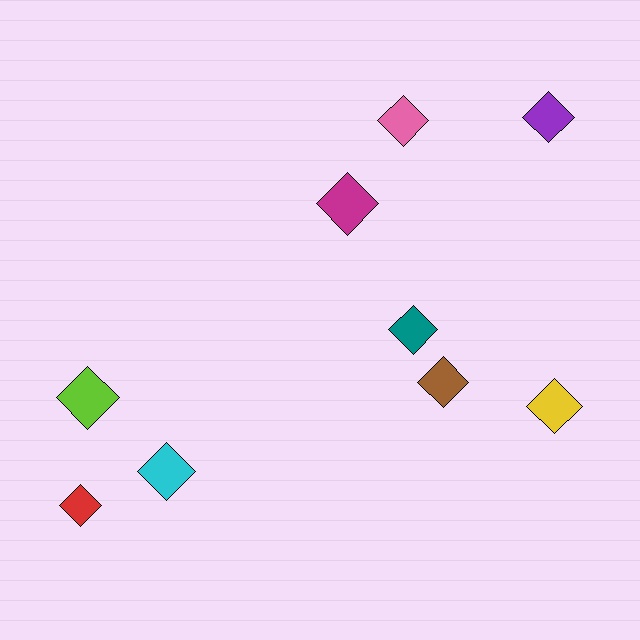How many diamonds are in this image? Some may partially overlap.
There are 9 diamonds.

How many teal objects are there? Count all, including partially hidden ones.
There is 1 teal object.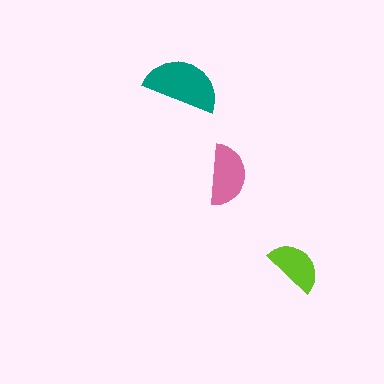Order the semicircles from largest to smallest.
the teal one, the pink one, the lime one.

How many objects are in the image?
There are 3 objects in the image.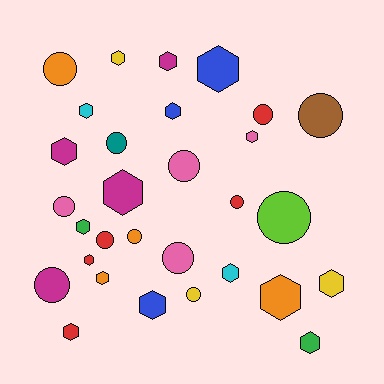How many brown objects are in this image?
There is 1 brown object.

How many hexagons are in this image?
There are 17 hexagons.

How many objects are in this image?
There are 30 objects.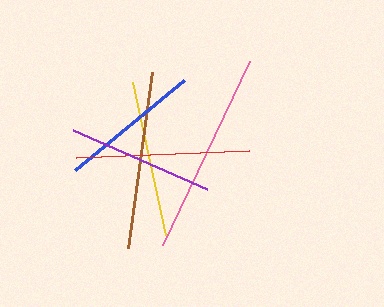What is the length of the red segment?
The red segment is approximately 174 pixels long.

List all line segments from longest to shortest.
From longest to shortest: pink, brown, red, yellow, purple, blue.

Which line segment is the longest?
The pink line is the longest at approximately 204 pixels.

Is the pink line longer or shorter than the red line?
The pink line is longer than the red line.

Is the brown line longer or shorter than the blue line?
The brown line is longer than the blue line.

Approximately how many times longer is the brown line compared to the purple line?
The brown line is approximately 1.2 times the length of the purple line.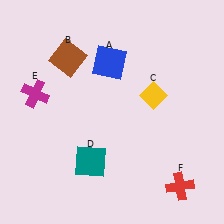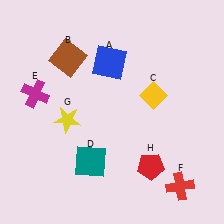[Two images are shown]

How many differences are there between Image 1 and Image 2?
There are 2 differences between the two images.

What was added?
A yellow star (G), a red pentagon (H) were added in Image 2.